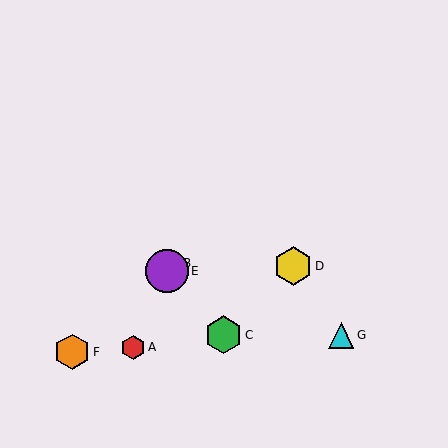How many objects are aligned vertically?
2 objects (B, E) are aligned vertically.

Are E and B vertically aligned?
Yes, both are at x≈167.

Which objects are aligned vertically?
Objects B, E are aligned vertically.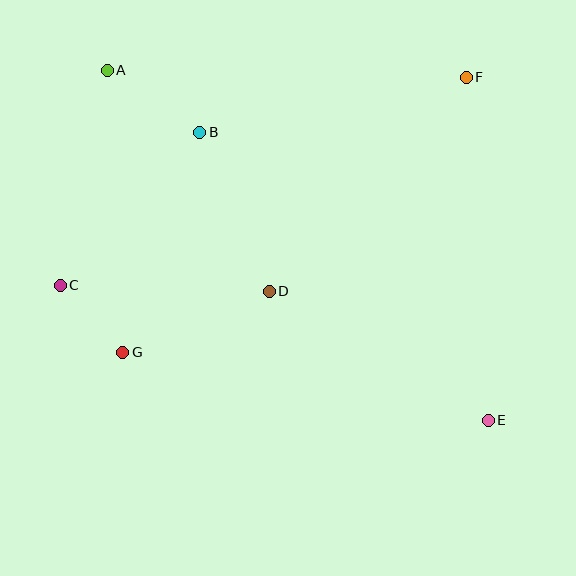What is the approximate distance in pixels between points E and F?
The distance between E and F is approximately 343 pixels.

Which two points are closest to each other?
Points C and G are closest to each other.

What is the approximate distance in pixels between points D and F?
The distance between D and F is approximately 291 pixels.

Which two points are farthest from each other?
Points A and E are farthest from each other.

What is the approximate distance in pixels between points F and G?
The distance between F and G is approximately 440 pixels.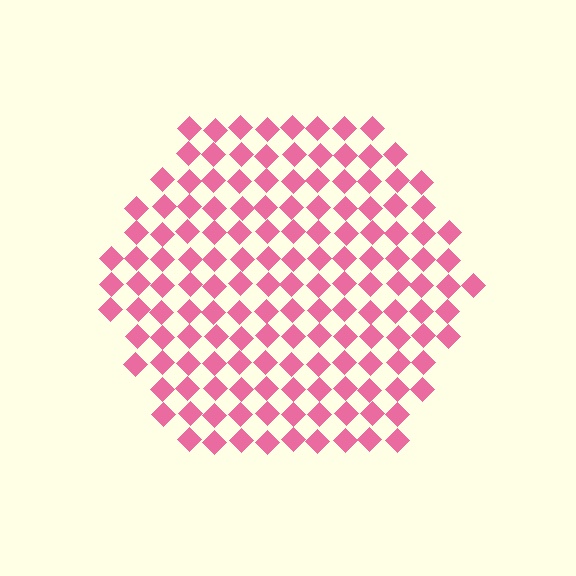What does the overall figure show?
The overall figure shows a hexagon.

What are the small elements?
The small elements are diamonds.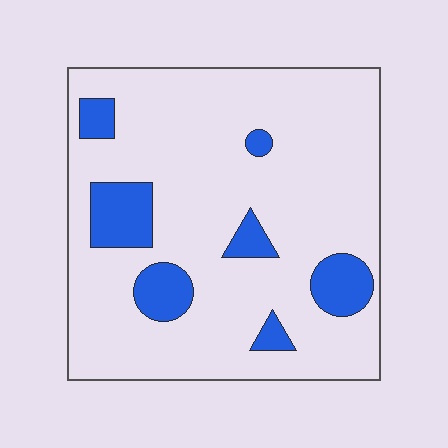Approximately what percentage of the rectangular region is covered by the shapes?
Approximately 15%.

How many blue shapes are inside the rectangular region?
7.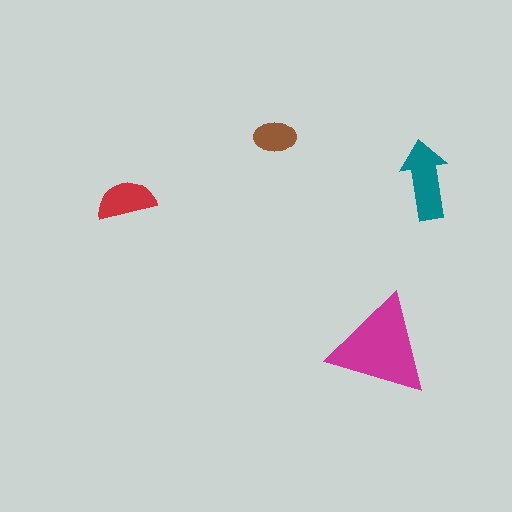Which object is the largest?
The magenta triangle.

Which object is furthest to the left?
The red semicircle is leftmost.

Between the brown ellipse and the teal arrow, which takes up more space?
The teal arrow.